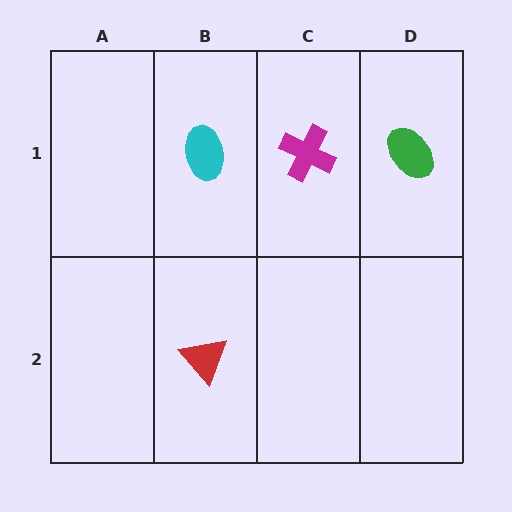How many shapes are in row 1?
3 shapes.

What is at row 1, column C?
A magenta cross.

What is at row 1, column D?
A green ellipse.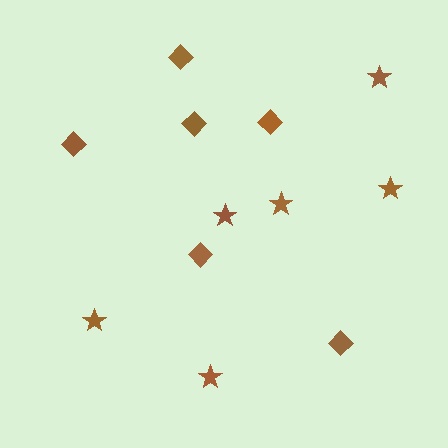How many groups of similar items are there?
There are 2 groups: one group of diamonds (6) and one group of stars (6).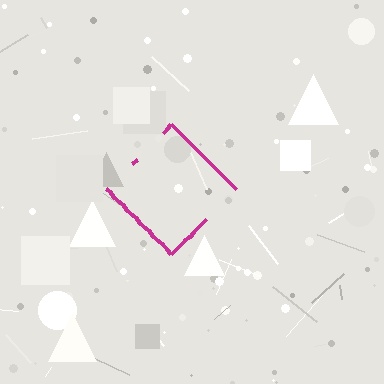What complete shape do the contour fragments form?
The contour fragments form a diamond.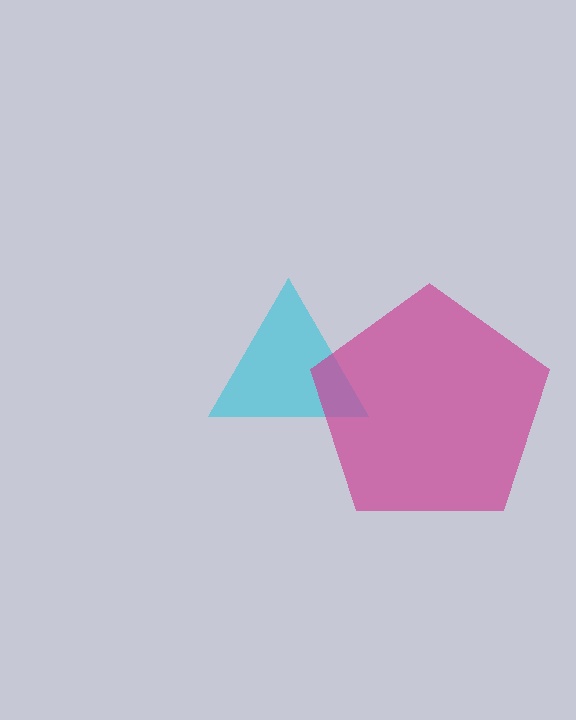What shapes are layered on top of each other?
The layered shapes are: a cyan triangle, a magenta pentagon.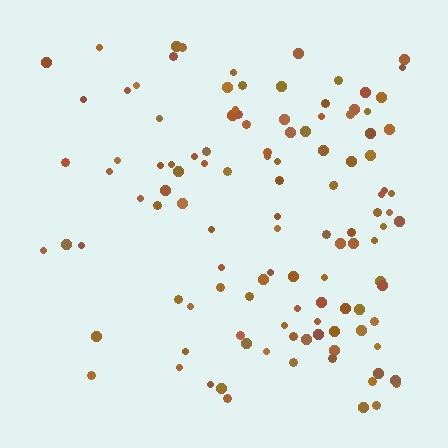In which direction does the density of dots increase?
From left to right, with the right side densest.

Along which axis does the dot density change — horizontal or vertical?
Horizontal.